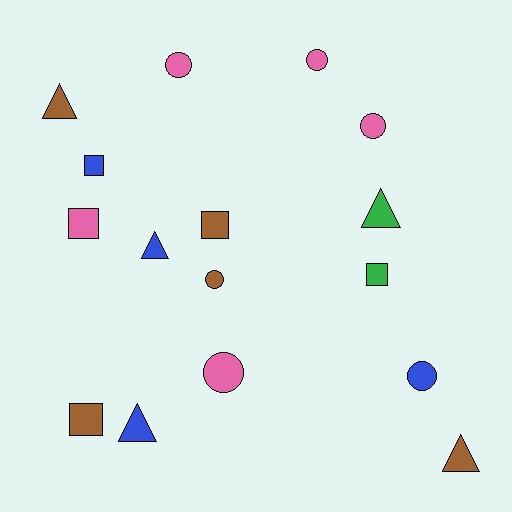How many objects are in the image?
There are 16 objects.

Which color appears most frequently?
Brown, with 5 objects.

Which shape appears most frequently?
Circle, with 6 objects.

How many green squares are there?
There is 1 green square.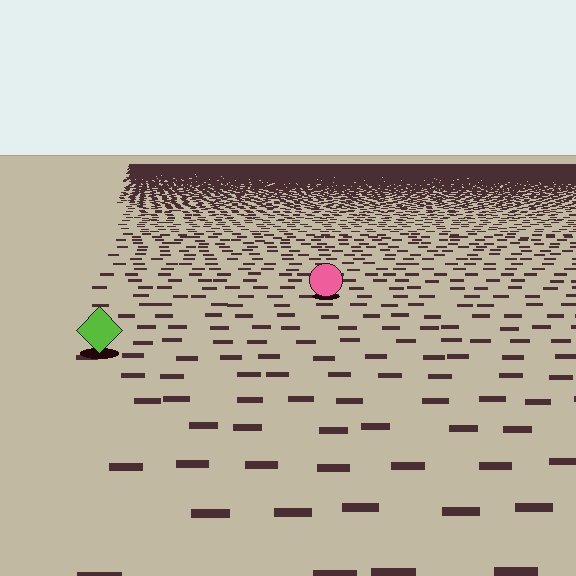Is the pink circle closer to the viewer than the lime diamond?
No. The lime diamond is closer — you can tell from the texture gradient: the ground texture is coarser near it.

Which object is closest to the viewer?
The lime diamond is closest. The texture marks near it are larger and more spread out.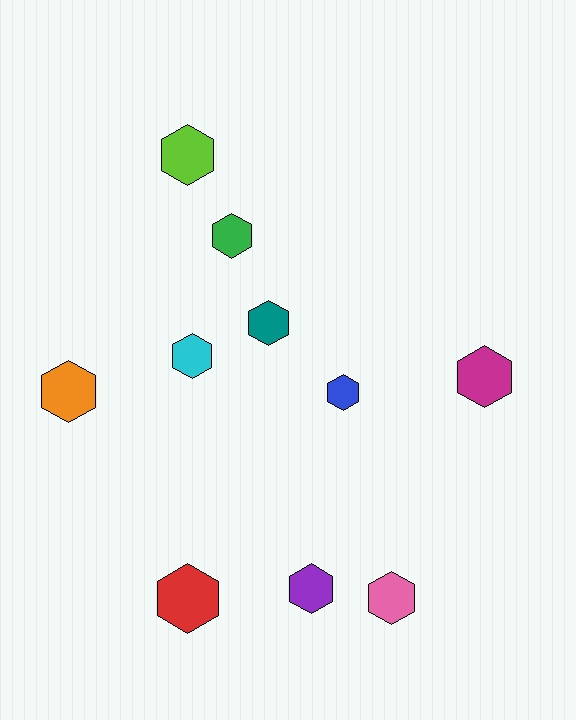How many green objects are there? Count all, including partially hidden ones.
There is 1 green object.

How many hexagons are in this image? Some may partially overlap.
There are 10 hexagons.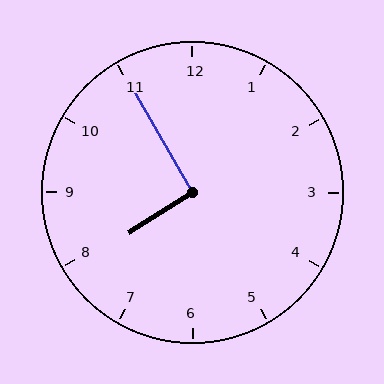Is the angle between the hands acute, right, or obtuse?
It is right.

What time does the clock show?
7:55.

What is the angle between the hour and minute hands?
Approximately 92 degrees.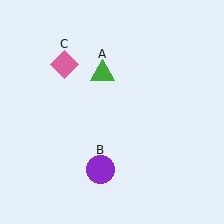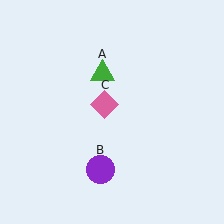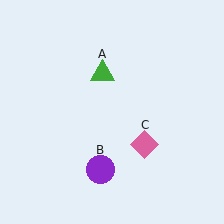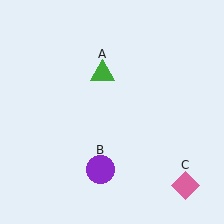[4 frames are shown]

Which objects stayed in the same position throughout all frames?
Green triangle (object A) and purple circle (object B) remained stationary.